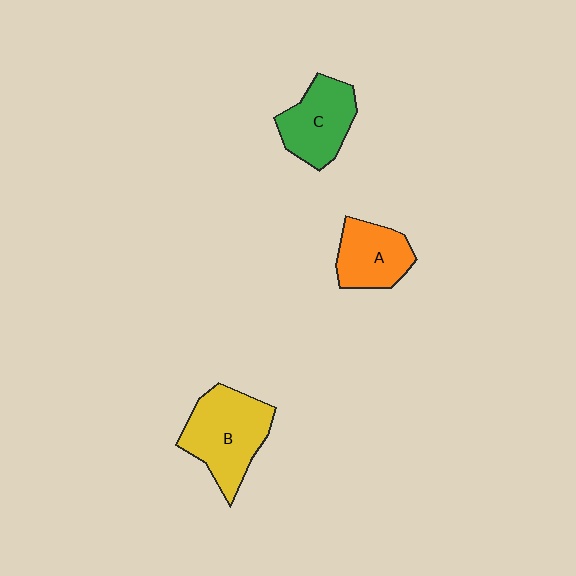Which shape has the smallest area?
Shape A (orange).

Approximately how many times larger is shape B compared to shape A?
Approximately 1.5 times.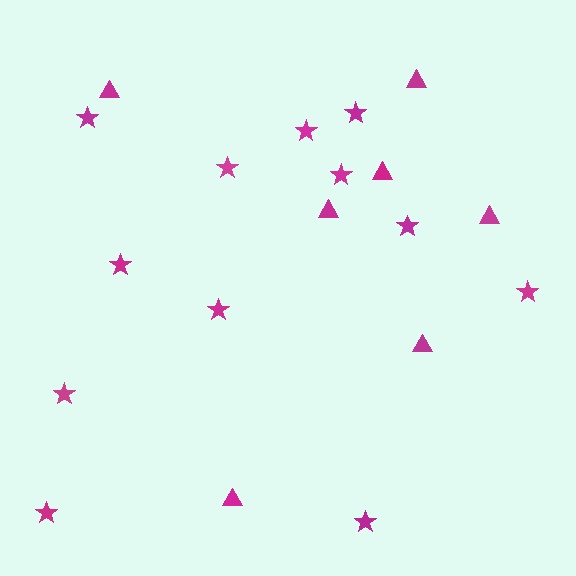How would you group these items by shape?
There are 2 groups: one group of stars (12) and one group of triangles (7).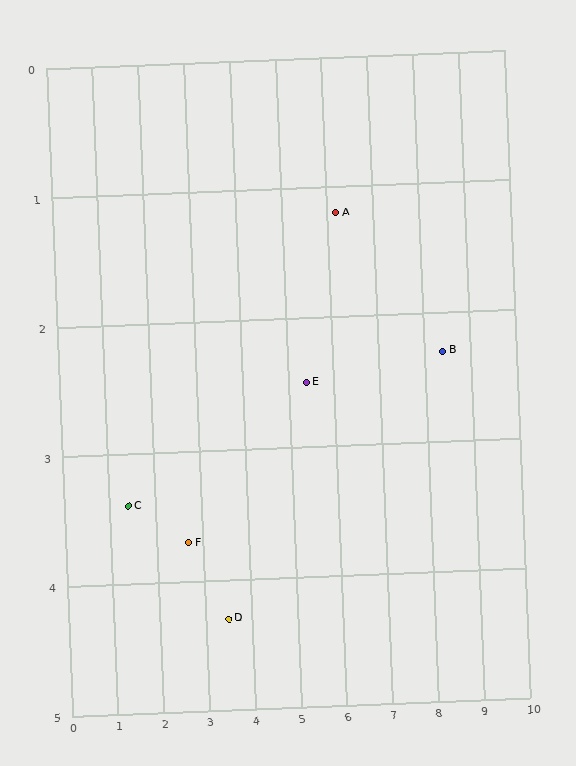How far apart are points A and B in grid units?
Points A and B are about 2.5 grid units apart.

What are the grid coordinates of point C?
Point C is at approximately (1.4, 3.4).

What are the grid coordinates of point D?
Point D is at approximately (3.5, 4.3).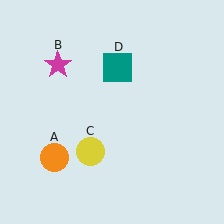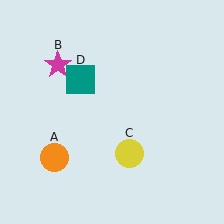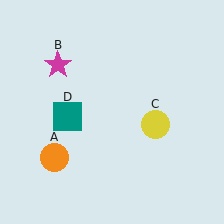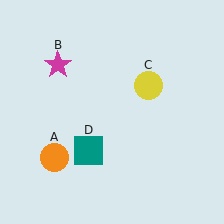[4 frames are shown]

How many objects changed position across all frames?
2 objects changed position: yellow circle (object C), teal square (object D).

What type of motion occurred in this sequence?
The yellow circle (object C), teal square (object D) rotated counterclockwise around the center of the scene.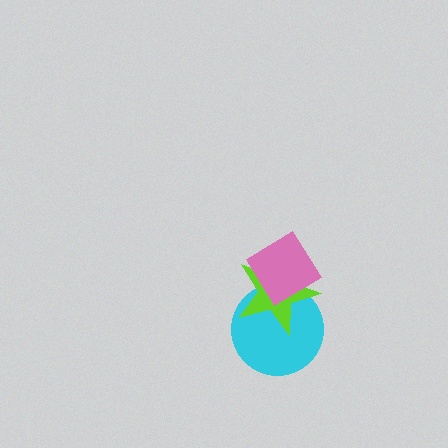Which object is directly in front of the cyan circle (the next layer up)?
The lime star is directly in front of the cyan circle.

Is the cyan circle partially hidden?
Yes, it is partially covered by another shape.